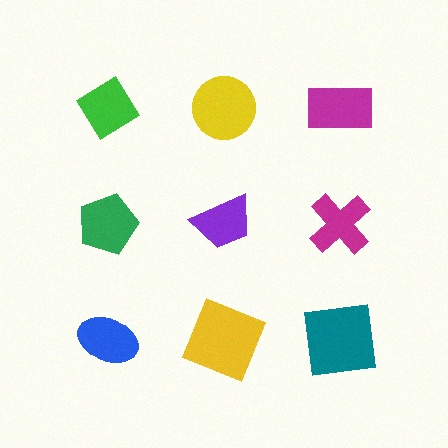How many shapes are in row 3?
3 shapes.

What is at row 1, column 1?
A green diamond.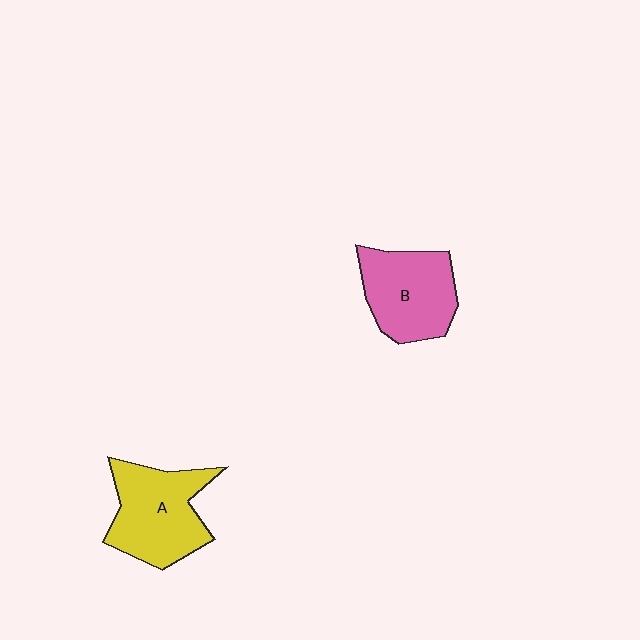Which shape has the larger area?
Shape A (yellow).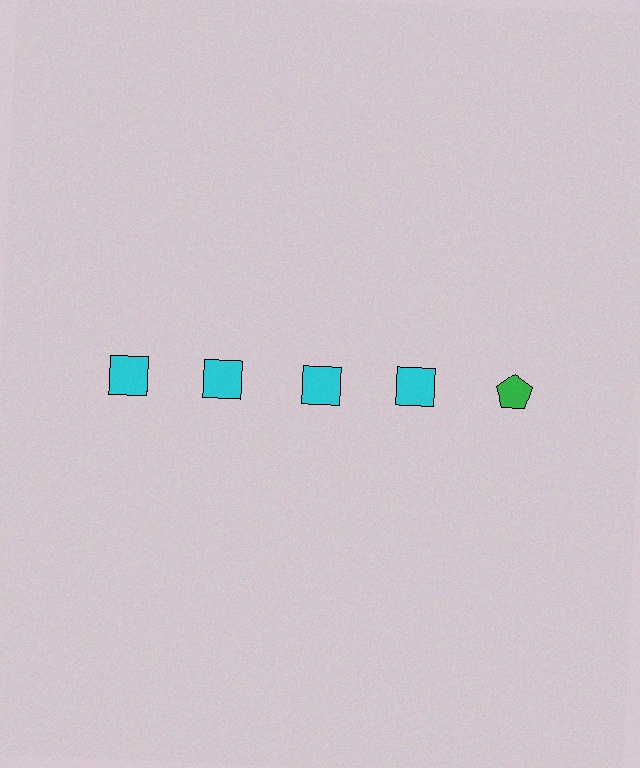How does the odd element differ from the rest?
It differs in both color (green instead of cyan) and shape (pentagon instead of square).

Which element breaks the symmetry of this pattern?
The green pentagon in the top row, rightmost column breaks the symmetry. All other shapes are cyan squares.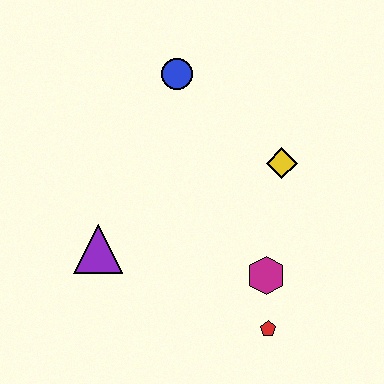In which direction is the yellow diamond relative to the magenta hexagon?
The yellow diamond is above the magenta hexagon.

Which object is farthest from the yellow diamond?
The purple triangle is farthest from the yellow diamond.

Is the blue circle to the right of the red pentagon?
No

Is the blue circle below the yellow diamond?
No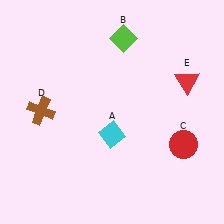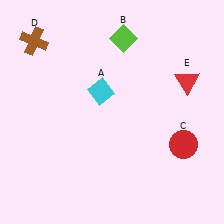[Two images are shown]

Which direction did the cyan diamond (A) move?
The cyan diamond (A) moved up.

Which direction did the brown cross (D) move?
The brown cross (D) moved up.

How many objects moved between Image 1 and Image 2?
2 objects moved between the two images.